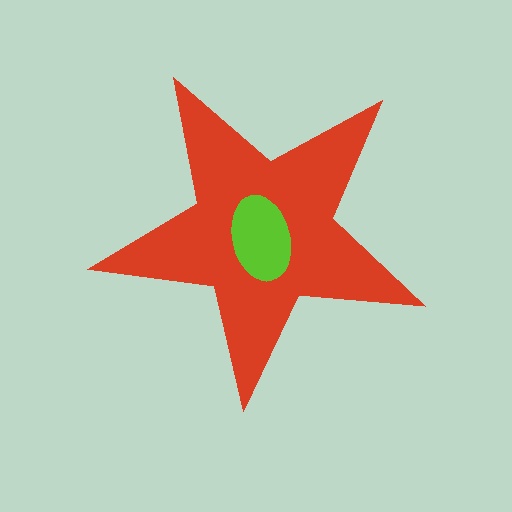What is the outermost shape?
The red star.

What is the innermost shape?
The lime ellipse.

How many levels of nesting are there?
2.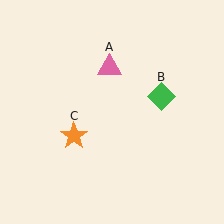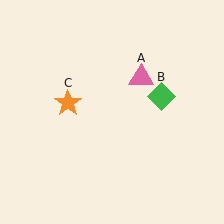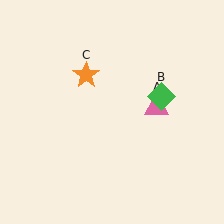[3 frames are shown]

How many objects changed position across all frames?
2 objects changed position: pink triangle (object A), orange star (object C).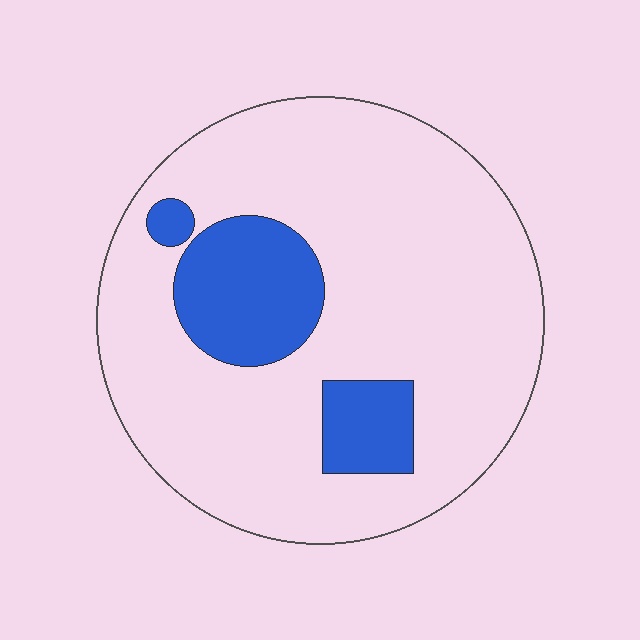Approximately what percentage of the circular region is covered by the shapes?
Approximately 20%.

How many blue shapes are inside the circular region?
3.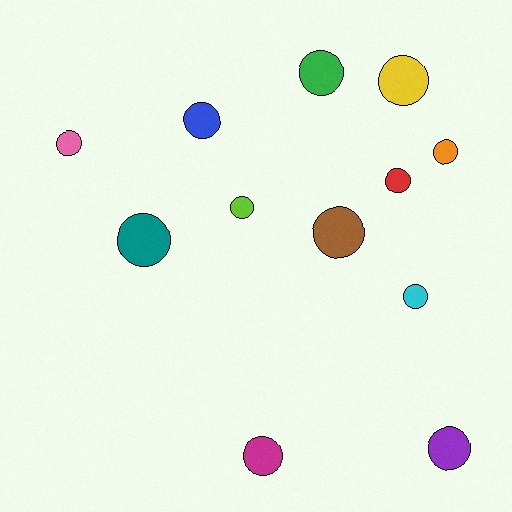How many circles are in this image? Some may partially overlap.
There are 12 circles.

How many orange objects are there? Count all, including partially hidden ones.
There is 1 orange object.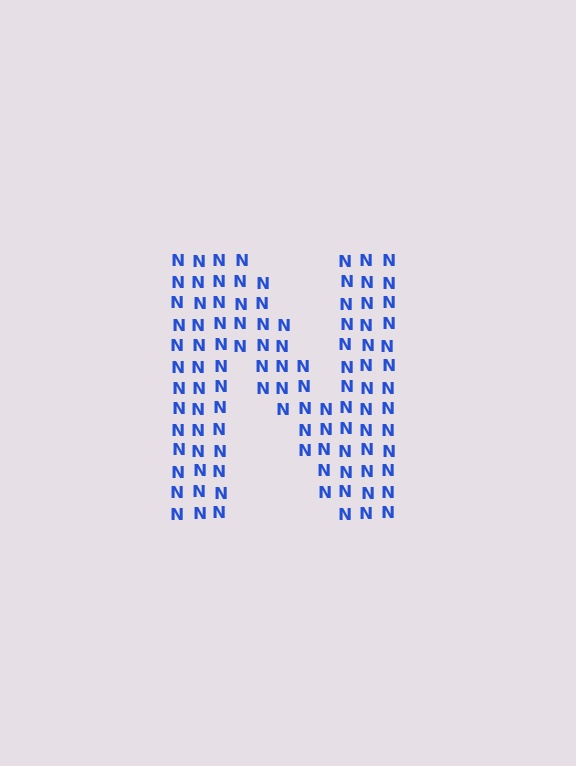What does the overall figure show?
The overall figure shows the letter N.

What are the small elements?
The small elements are letter N's.